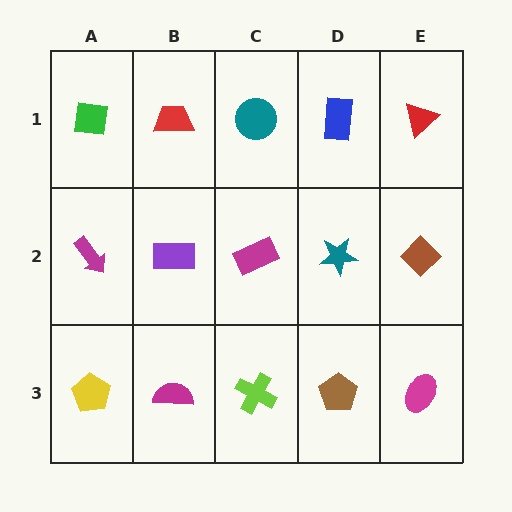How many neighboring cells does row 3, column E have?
2.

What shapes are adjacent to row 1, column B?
A purple rectangle (row 2, column B), a green square (row 1, column A), a teal circle (row 1, column C).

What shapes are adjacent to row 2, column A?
A green square (row 1, column A), a yellow pentagon (row 3, column A), a purple rectangle (row 2, column B).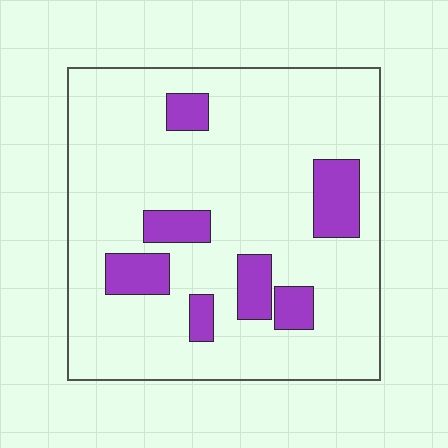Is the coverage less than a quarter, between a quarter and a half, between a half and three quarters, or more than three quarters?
Less than a quarter.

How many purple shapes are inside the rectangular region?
7.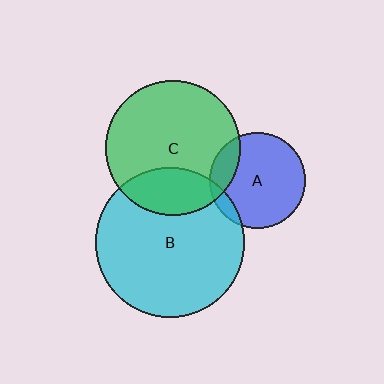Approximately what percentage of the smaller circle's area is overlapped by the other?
Approximately 25%.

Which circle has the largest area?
Circle B (cyan).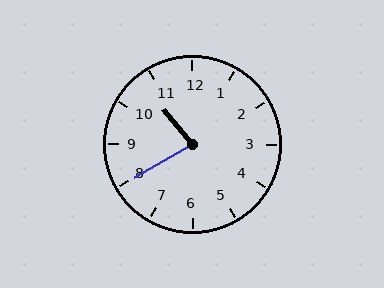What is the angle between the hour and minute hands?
Approximately 80 degrees.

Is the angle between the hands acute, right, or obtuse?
It is acute.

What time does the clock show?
10:40.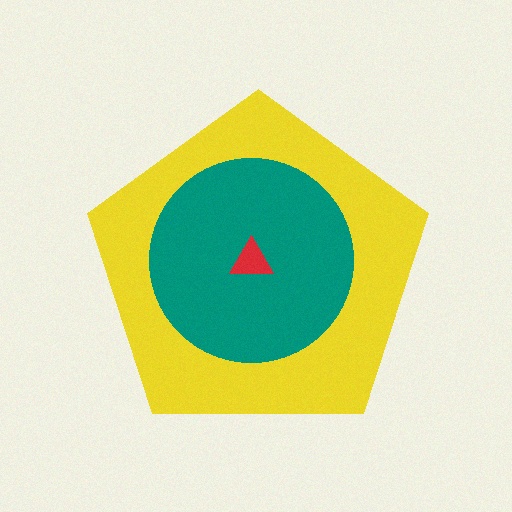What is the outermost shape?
The yellow pentagon.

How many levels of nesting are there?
3.